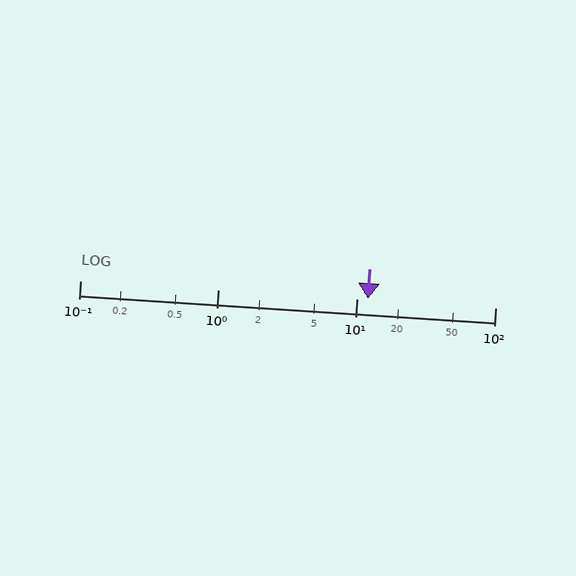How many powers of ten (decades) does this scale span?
The scale spans 3 decades, from 0.1 to 100.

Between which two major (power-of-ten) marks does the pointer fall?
The pointer is between 10 and 100.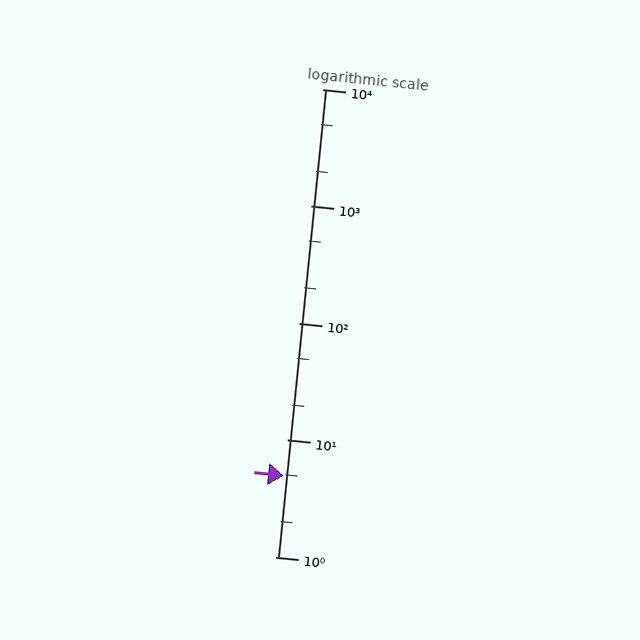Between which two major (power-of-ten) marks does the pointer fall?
The pointer is between 1 and 10.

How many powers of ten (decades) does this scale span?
The scale spans 4 decades, from 1 to 10000.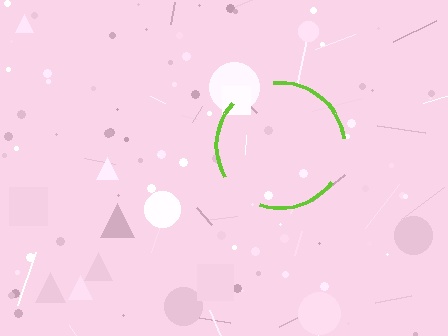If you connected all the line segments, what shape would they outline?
They would outline a circle.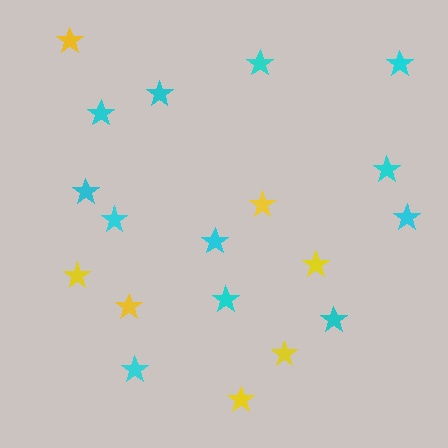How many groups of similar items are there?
There are 2 groups: one group of yellow stars (7) and one group of cyan stars (12).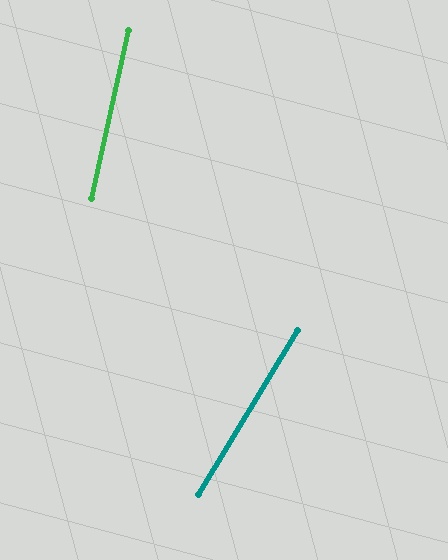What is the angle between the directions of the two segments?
Approximately 19 degrees.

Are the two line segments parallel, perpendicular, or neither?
Neither parallel nor perpendicular — they differ by about 19°.